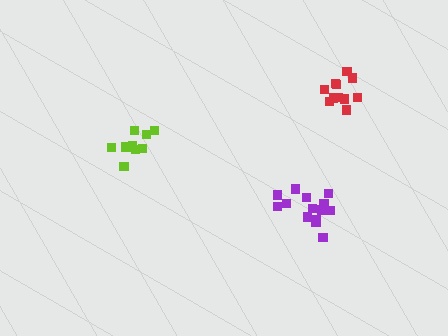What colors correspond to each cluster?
The clusters are colored: lime, purple, red.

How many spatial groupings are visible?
There are 3 spatial groupings.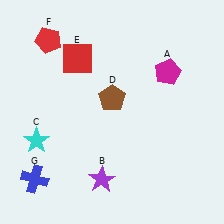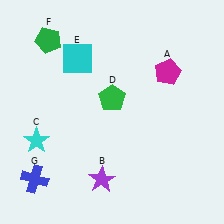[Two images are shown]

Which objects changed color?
D changed from brown to green. E changed from red to cyan. F changed from red to green.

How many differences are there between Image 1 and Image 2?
There are 3 differences between the two images.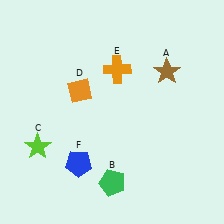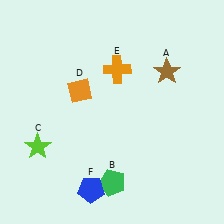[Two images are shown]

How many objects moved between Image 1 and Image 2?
1 object moved between the two images.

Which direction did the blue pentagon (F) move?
The blue pentagon (F) moved down.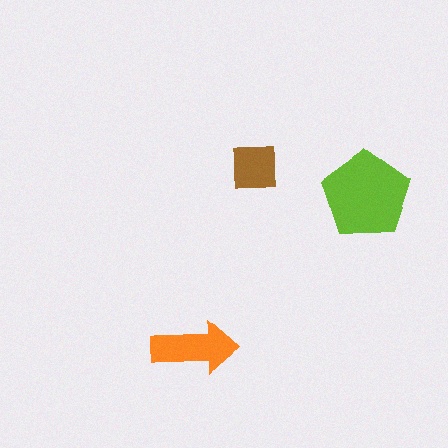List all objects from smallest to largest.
The brown square, the orange arrow, the lime pentagon.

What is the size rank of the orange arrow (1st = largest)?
2nd.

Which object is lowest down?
The orange arrow is bottommost.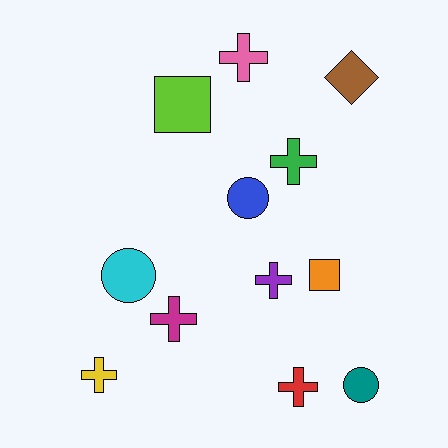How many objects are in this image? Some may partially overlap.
There are 12 objects.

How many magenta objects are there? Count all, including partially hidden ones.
There is 1 magenta object.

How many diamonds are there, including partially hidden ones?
There is 1 diamond.